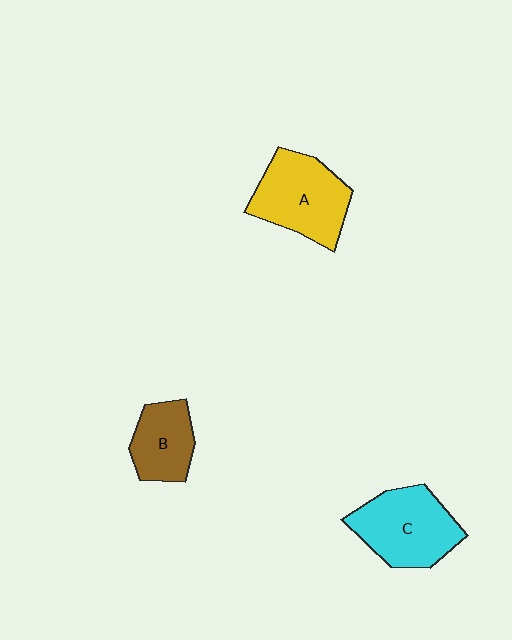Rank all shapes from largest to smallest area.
From largest to smallest: C (cyan), A (yellow), B (brown).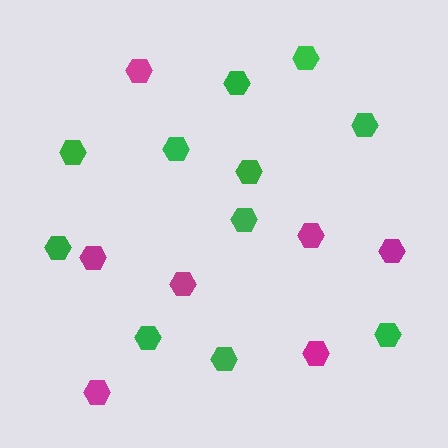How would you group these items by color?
There are 2 groups: one group of green hexagons (11) and one group of magenta hexagons (7).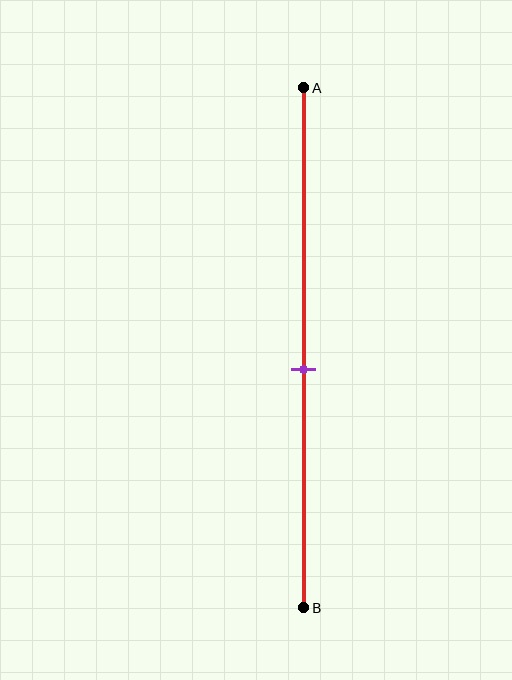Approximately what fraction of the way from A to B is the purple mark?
The purple mark is approximately 55% of the way from A to B.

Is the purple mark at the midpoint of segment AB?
No, the mark is at about 55% from A, not at the 50% midpoint.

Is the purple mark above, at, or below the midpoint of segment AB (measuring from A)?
The purple mark is below the midpoint of segment AB.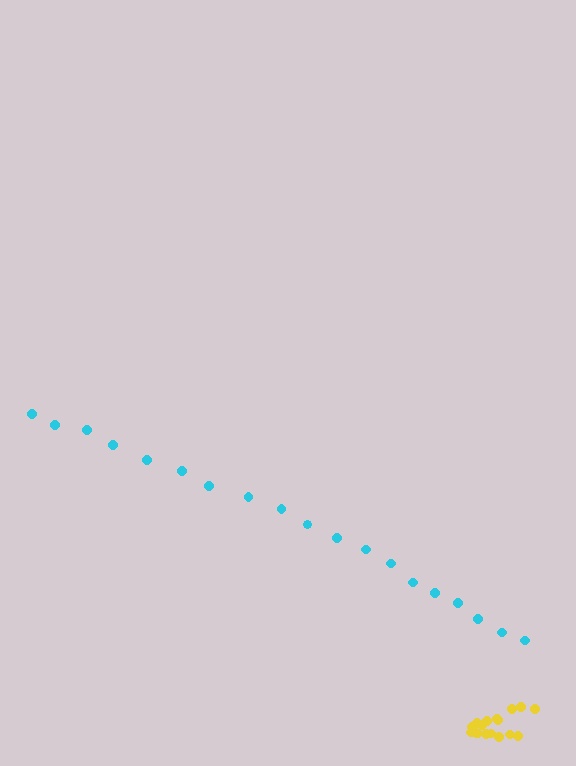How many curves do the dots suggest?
There are 2 distinct paths.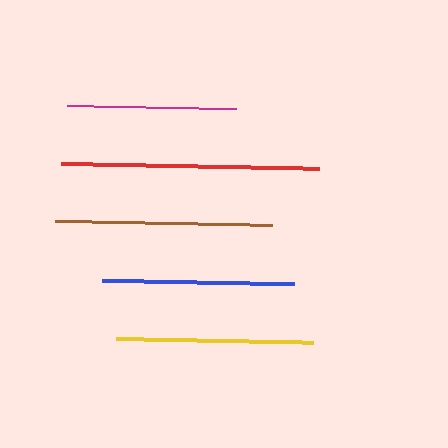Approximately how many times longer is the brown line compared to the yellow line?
The brown line is approximately 1.1 times the length of the yellow line.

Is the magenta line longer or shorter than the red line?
The red line is longer than the magenta line.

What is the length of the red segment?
The red segment is approximately 258 pixels long.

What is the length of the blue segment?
The blue segment is approximately 192 pixels long.